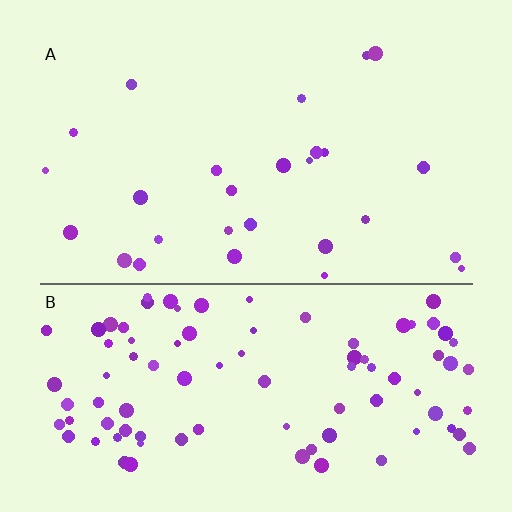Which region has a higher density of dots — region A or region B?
B (the bottom).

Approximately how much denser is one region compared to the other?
Approximately 3.5× — region B over region A.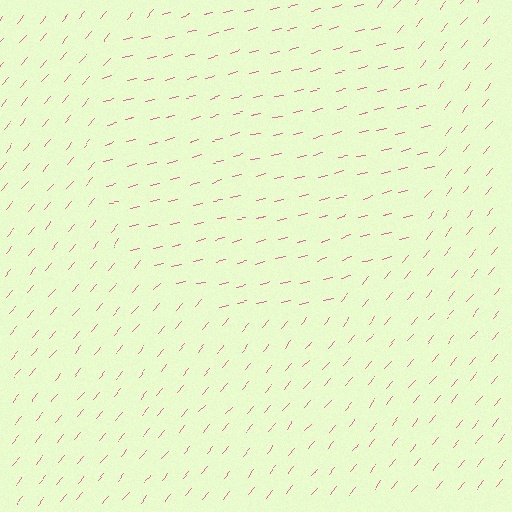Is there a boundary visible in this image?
Yes, there is a texture boundary formed by a change in line orientation.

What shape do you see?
I see a circle.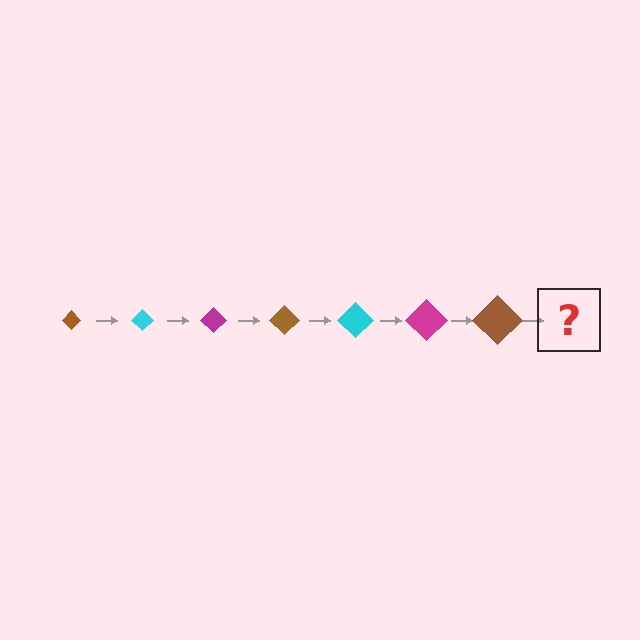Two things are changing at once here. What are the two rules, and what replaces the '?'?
The two rules are that the diamond grows larger each step and the color cycles through brown, cyan, and magenta. The '?' should be a cyan diamond, larger than the previous one.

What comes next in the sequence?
The next element should be a cyan diamond, larger than the previous one.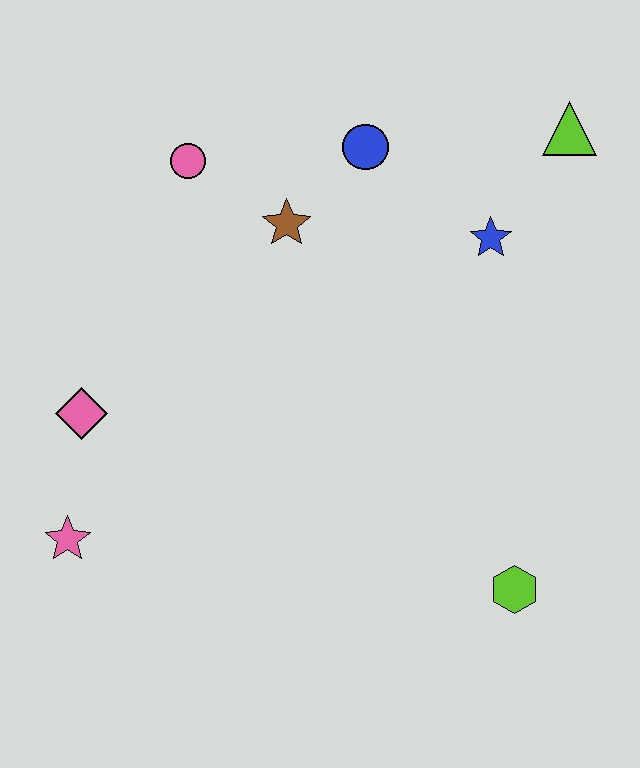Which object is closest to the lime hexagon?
The blue star is closest to the lime hexagon.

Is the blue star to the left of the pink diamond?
No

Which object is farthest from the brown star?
The lime hexagon is farthest from the brown star.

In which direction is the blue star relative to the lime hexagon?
The blue star is above the lime hexagon.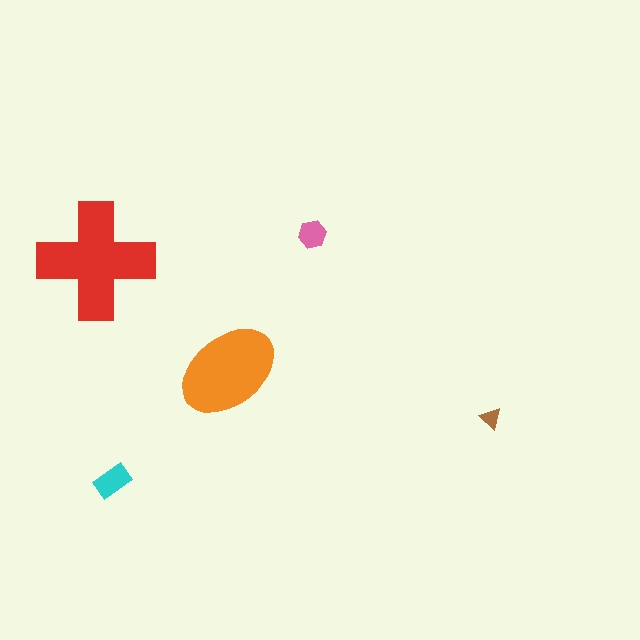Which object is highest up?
The pink hexagon is topmost.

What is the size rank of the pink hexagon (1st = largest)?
4th.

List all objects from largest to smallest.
The red cross, the orange ellipse, the cyan rectangle, the pink hexagon, the brown triangle.